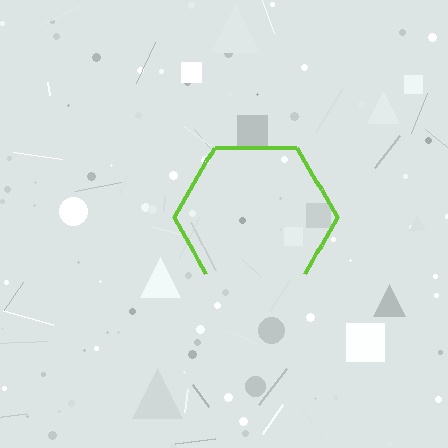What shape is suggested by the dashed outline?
The dashed outline suggests a hexagon.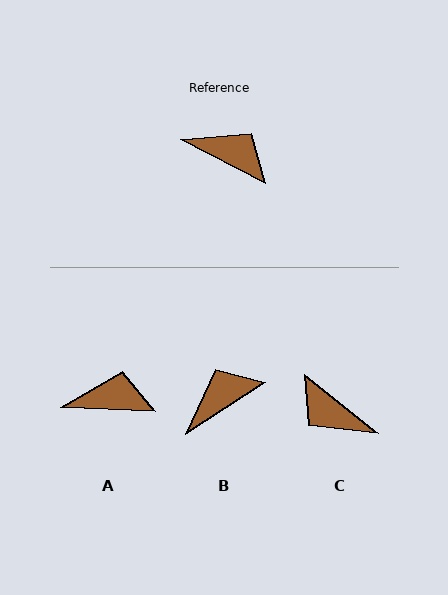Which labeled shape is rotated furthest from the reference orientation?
C, about 168 degrees away.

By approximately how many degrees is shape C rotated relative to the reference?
Approximately 168 degrees counter-clockwise.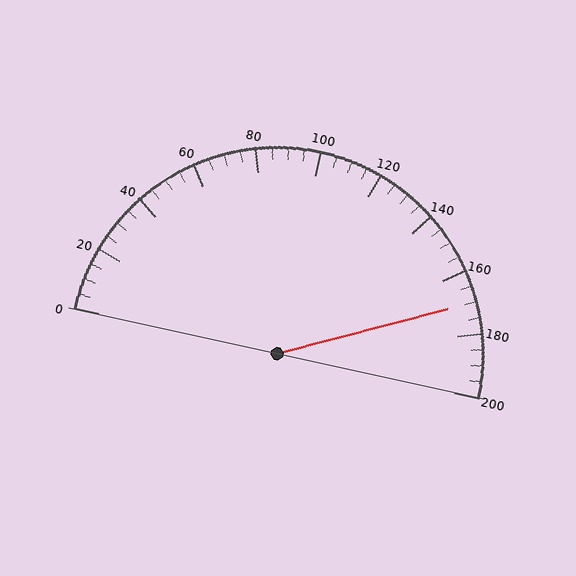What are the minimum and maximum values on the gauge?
The gauge ranges from 0 to 200.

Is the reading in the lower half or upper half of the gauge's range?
The reading is in the upper half of the range (0 to 200).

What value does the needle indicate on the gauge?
The needle indicates approximately 170.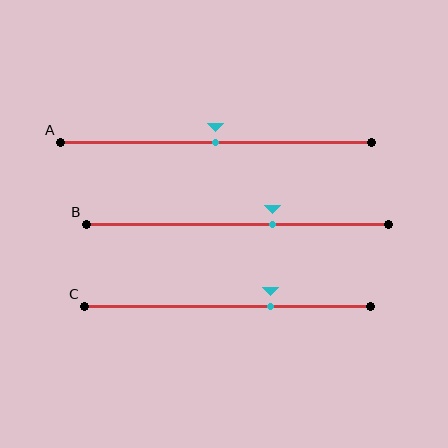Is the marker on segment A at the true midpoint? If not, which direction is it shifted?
Yes, the marker on segment A is at the true midpoint.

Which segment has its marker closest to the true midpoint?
Segment A has its marker closest to the true midpoint.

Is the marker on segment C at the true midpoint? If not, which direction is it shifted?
No, the marker on segment C is shifted to the right by about 15% of the segment length.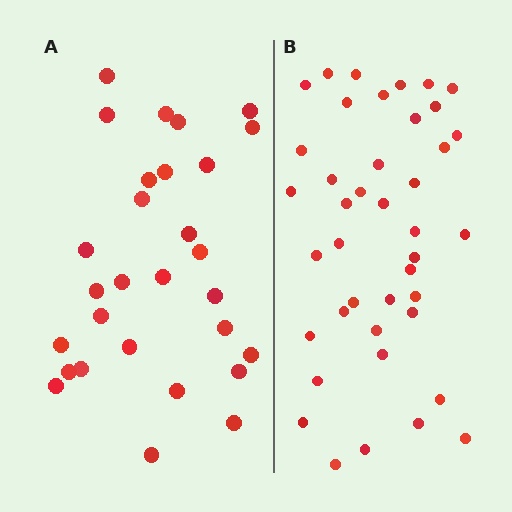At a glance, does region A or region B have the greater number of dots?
Region B (the right region) has more dots.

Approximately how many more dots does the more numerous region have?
Region B has roughly 12 or so more dots than region A.